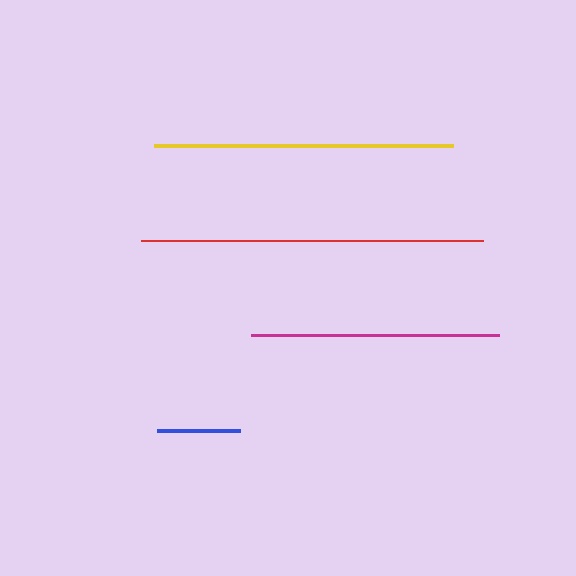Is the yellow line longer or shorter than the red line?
The red line is longer than the yellow line.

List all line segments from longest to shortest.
From longest to shortest: red, yellow, magenta, blue.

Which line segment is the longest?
The red line is the longest at approximately 341 pixels.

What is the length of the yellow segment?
The yellow segment is approximately 299 pixels long.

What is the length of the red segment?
The red segment is approximately 341 pixels long.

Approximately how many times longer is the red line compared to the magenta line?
The red line is approximately 1.4 times the length of the magenta line.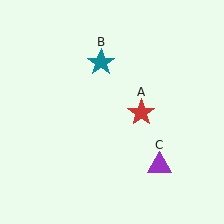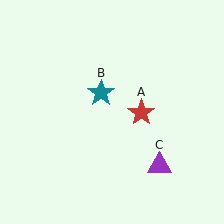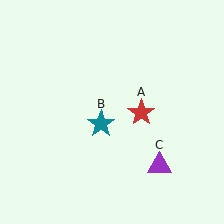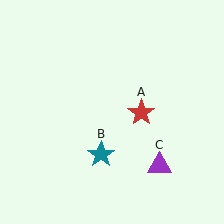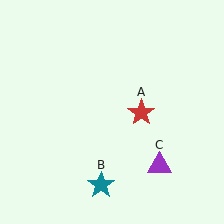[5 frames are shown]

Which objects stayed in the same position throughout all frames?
Red star (object A) and purple triangle (object C) remained stationary.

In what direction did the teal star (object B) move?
The teal star (object B) moved down.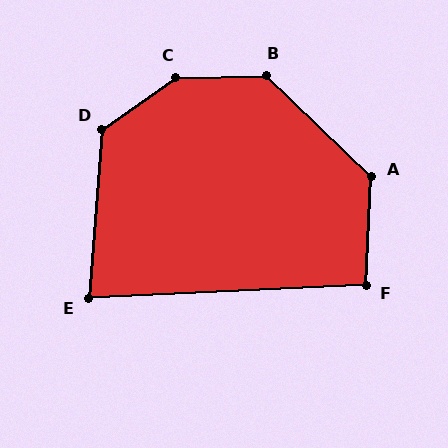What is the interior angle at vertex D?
Approximately 130 degrees (obtuse).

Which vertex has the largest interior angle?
C, at approximately 146 degrees.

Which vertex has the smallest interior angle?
E, at approximately 83 degrees.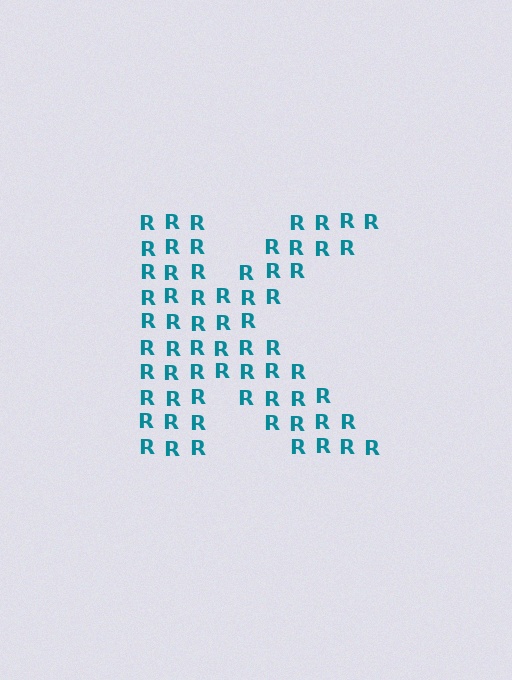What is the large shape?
The large shape is the letter K.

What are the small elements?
The small elements are letter R's.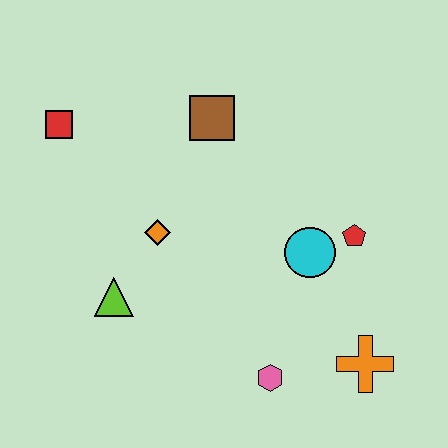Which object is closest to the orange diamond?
The lime triangle is closest to the orange diamond.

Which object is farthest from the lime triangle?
The orange cross is farthest from the lime triangle.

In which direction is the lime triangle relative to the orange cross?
The lime triangle is to the left of the orange cross.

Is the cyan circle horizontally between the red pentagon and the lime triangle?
Yes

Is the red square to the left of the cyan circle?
Yes